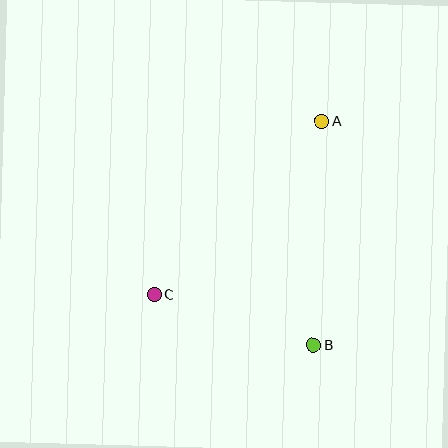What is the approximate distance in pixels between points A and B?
The distance between A and B is approximately 224 pixels.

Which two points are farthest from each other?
Points A and C are farthest from each other.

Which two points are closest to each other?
Points B and C are closest to each other.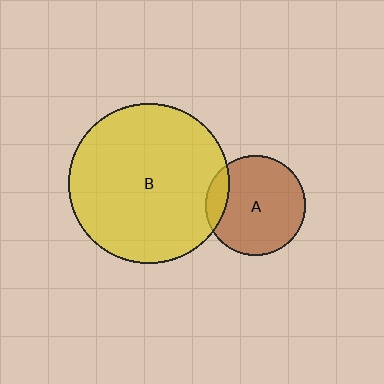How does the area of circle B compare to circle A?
Approximately 2.6 times.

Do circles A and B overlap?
Yes.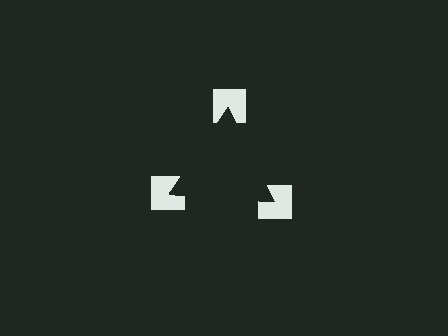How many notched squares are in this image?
There are 3 — one at each vertex of the illusory triangle.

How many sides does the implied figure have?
3 sides.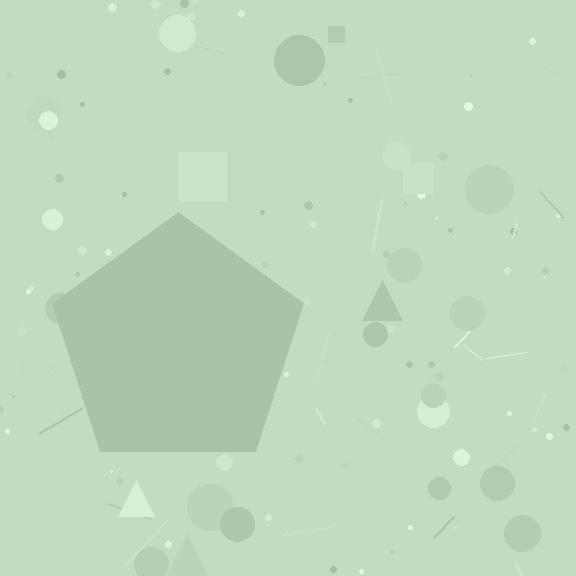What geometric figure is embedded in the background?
A pentagon is embedded in the background.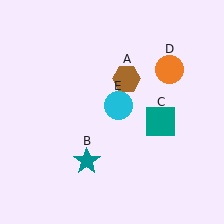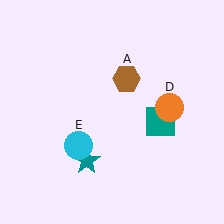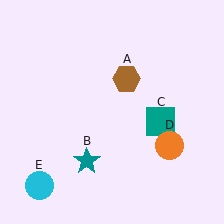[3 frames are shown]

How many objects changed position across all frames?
2 objects changed position: orange circle (object D), cyan circle (object E).